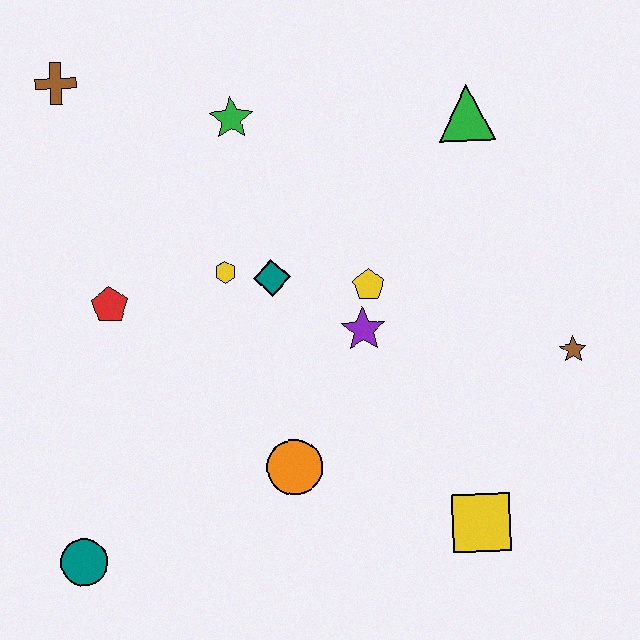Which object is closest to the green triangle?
The yellow pentagon is closest to the green triangle.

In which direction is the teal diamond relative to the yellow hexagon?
The teal diamond is to the right of the yellow hexagon.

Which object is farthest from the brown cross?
The yellow square is farthest from the brown cross.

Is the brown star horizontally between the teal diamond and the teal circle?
No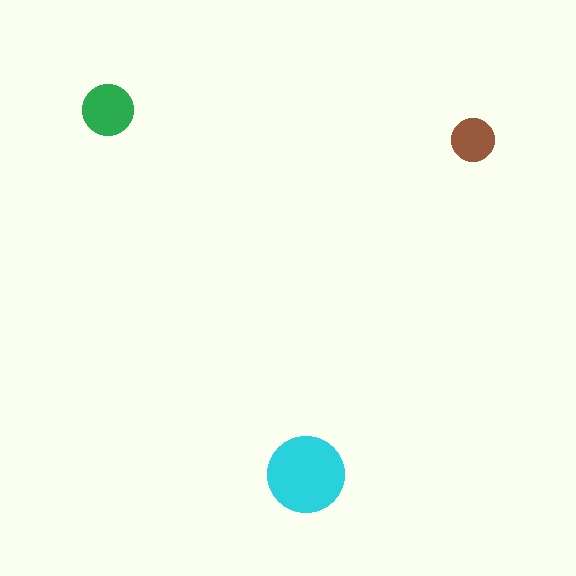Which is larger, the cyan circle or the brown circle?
The cyan one.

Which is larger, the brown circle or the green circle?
The green one.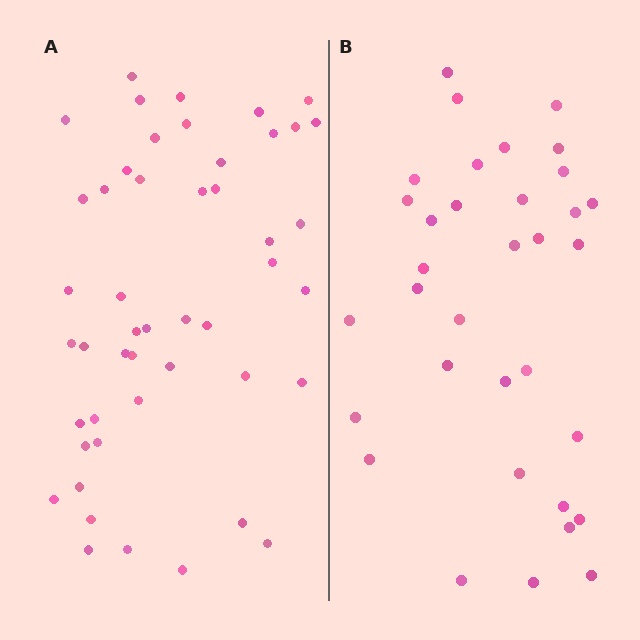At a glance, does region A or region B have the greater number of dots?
Region A (the left region) has more dots.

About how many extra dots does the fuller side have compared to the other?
Region A has approximately 15 more dots than region B.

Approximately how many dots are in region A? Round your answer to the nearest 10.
About 50 dots. (The exact count is 48, which rounds to 50.)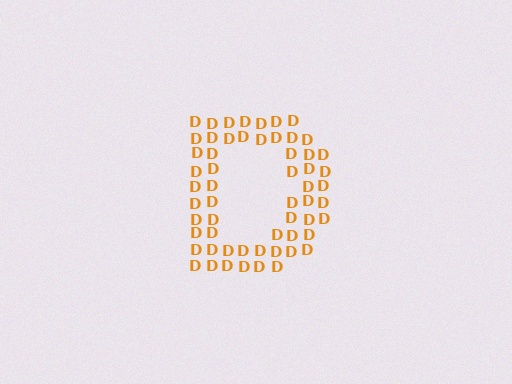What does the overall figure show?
The overall figure shows the letter D.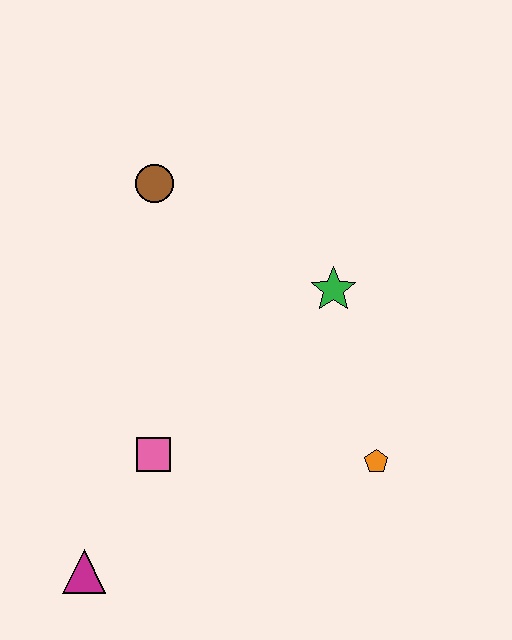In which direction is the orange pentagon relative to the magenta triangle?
The orange pentagon is to the right of the magenta triangle.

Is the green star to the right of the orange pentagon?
No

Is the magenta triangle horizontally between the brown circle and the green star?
No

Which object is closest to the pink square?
The magenta triangle is closest to the pink square.